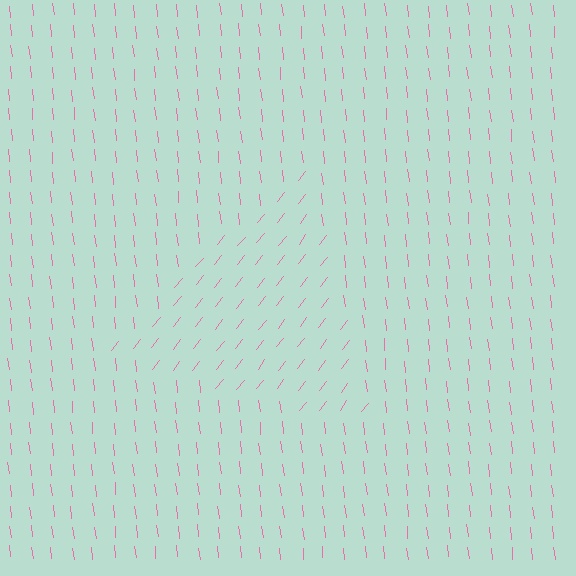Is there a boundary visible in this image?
Yes, there is a texture boundary formed by a change in line orientation.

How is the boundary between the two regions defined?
The boundary is defined purely by a change in line orientation (approximately 45 degrees difference). All lines are the same color and thickness.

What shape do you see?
I see a triangle.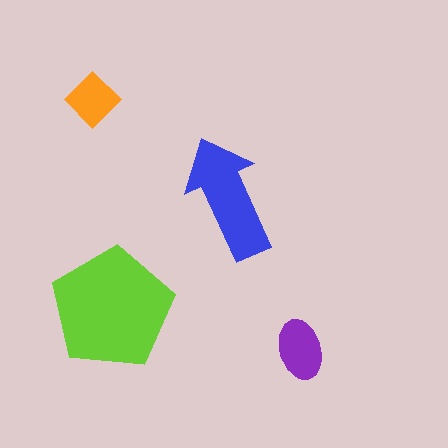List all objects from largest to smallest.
The lime pentagon, the blue arrow, the purple ellipse, the orange diamond.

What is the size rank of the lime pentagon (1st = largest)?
1st.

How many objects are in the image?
There are 4 objects in the image.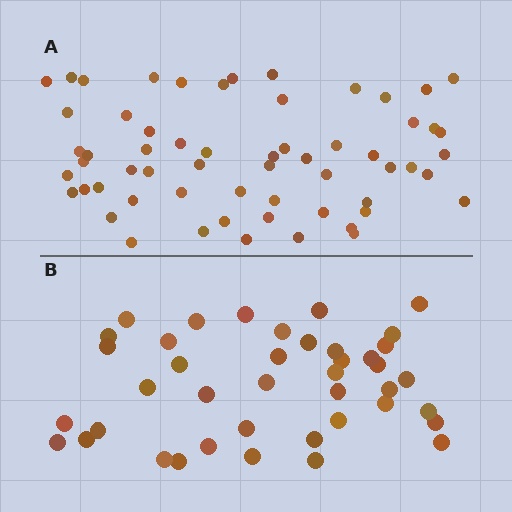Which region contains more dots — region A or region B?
Region A (the top region) has more dots.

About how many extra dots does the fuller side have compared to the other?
Region A has approximately 20 more dots than region B.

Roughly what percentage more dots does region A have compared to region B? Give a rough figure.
About 45% more.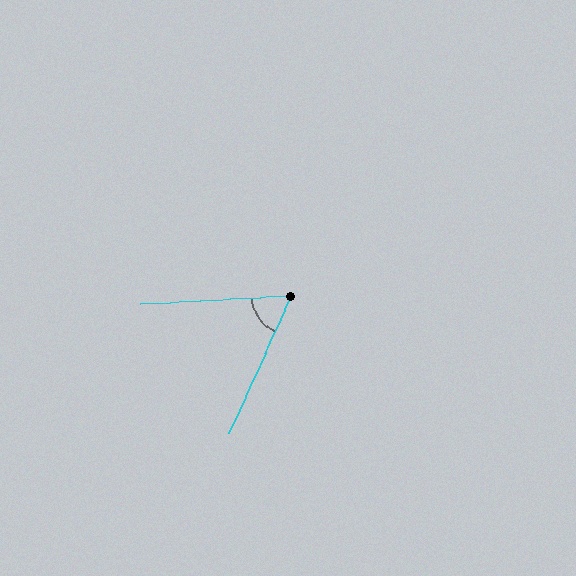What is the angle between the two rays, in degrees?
Approximately 63 degrees.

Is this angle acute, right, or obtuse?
It is acute.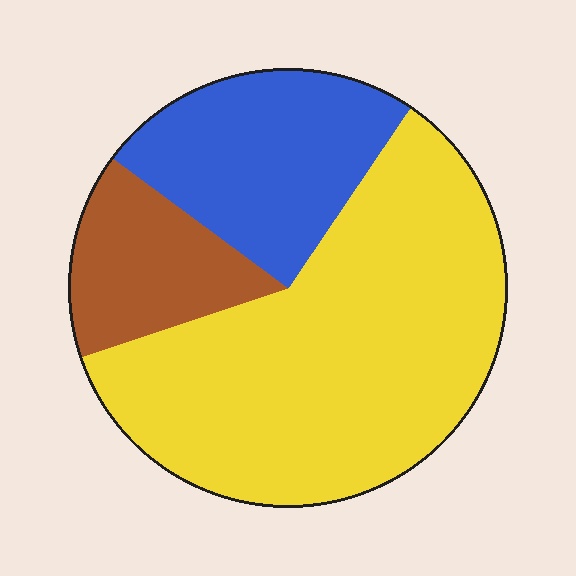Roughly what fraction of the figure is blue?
Blue covers roughly 25% of the figure.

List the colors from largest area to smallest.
From largest to smallest: yellow, blue, brown.